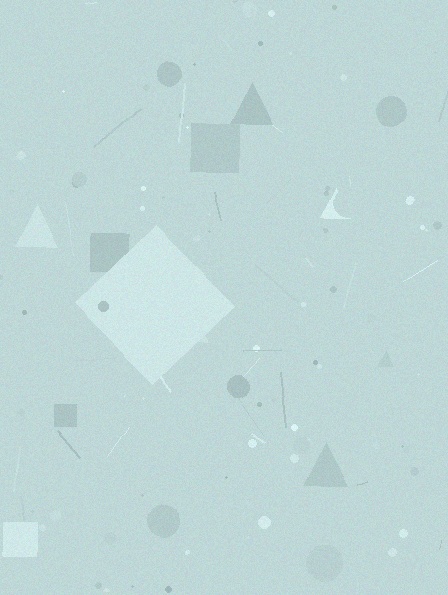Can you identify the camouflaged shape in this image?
The camouflaged shape is a diamond.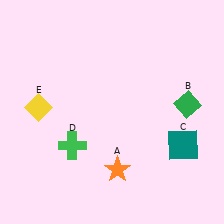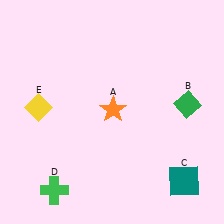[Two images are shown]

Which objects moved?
The objects that moved are: the orange star (A), the teal square (C), the green cross (D).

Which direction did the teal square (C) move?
The teal square (C) moved down.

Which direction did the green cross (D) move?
The green cross (D) moved down.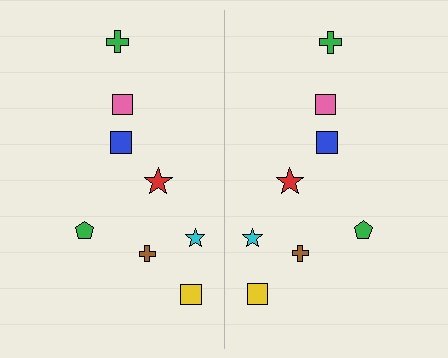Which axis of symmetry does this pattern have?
The pattern has a vertical axis of symmetry running through the center of the image.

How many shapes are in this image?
There are 16 shapes in this image.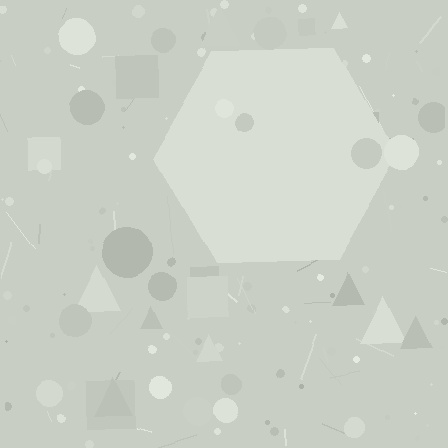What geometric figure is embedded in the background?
A hexagon is embedded in the background.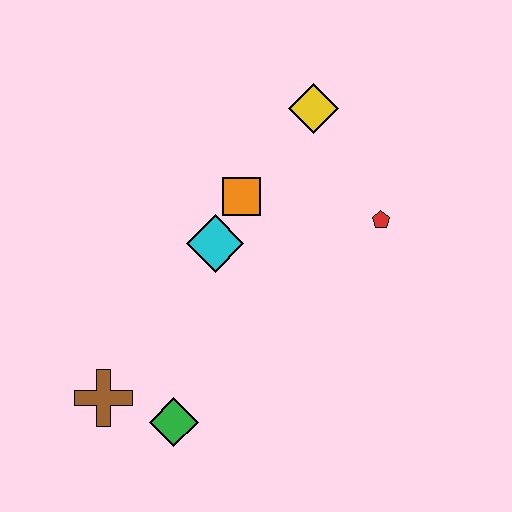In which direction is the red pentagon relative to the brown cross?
The red pentagon is to the right of the brown cross.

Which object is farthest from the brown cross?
The yellow diamond is farthest from the brown cross.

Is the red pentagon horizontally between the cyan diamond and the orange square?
No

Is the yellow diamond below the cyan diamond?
No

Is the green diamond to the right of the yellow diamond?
No